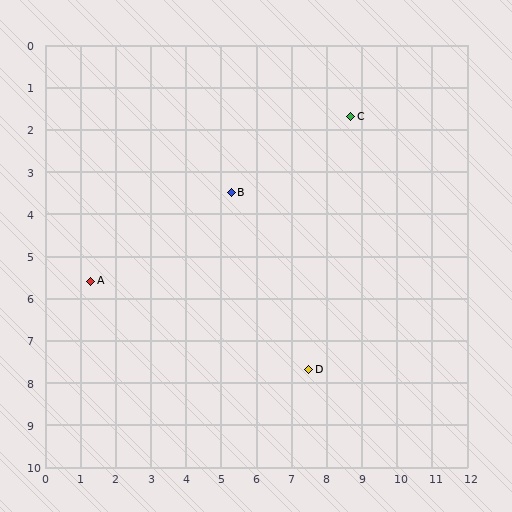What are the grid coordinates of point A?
Point A is at approximately (1.3, 5.6).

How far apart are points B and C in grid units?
Points B and C are about 3.8 grid units apart.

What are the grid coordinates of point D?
Point D is at approximately (7.5, 7.7).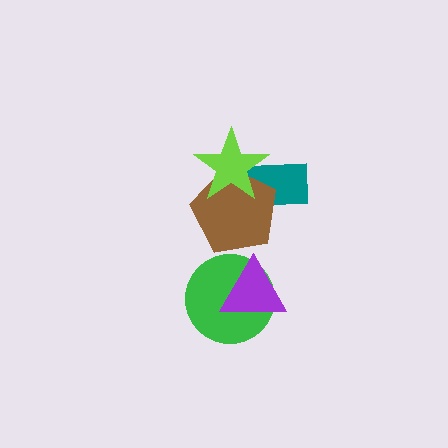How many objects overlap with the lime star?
2 objects overlap with the lime star.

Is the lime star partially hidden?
No, no other shape covers it.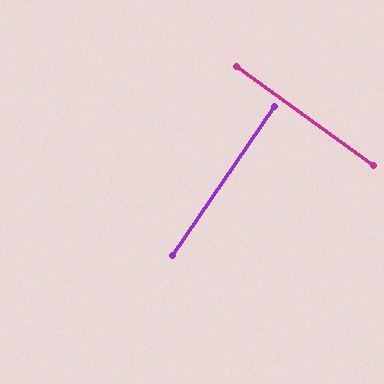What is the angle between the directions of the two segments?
Approximately 89 degrees.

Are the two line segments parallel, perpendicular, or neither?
Perpendicular — they meet at approximately 89°.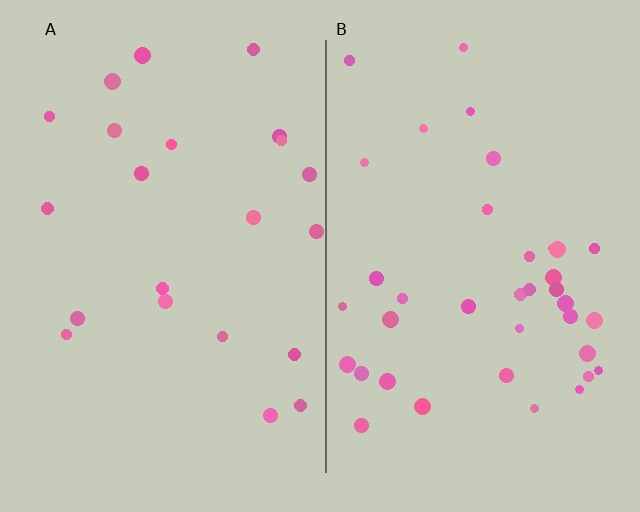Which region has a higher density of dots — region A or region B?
B (the right).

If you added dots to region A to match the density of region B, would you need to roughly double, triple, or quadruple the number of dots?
Approximately double.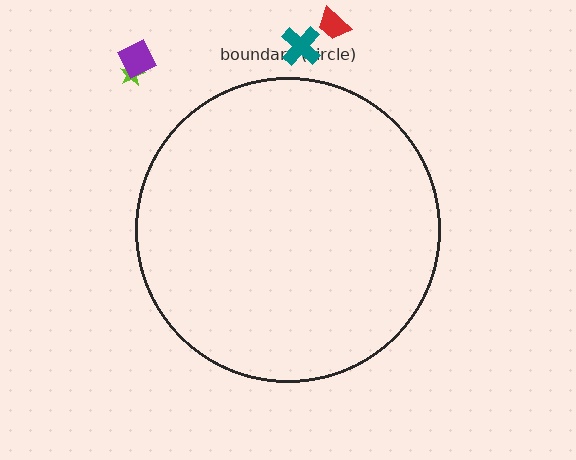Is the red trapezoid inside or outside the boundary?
Outside.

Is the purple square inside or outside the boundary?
Outside.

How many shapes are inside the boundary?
0 inside, 4 outside.